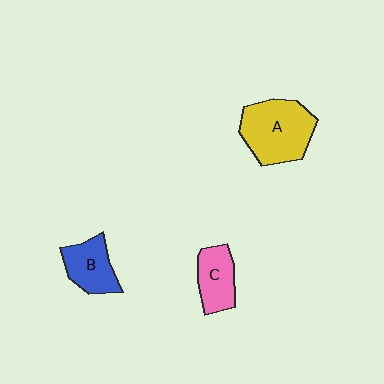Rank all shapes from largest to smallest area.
From largest to smallest: A (yellow), B (blue), C (pink).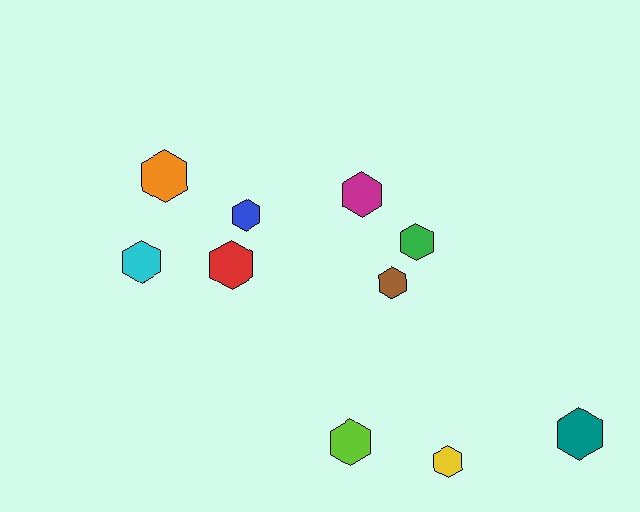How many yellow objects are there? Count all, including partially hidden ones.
There is 1 yellow object.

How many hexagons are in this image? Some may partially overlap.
There are 10 hexagons.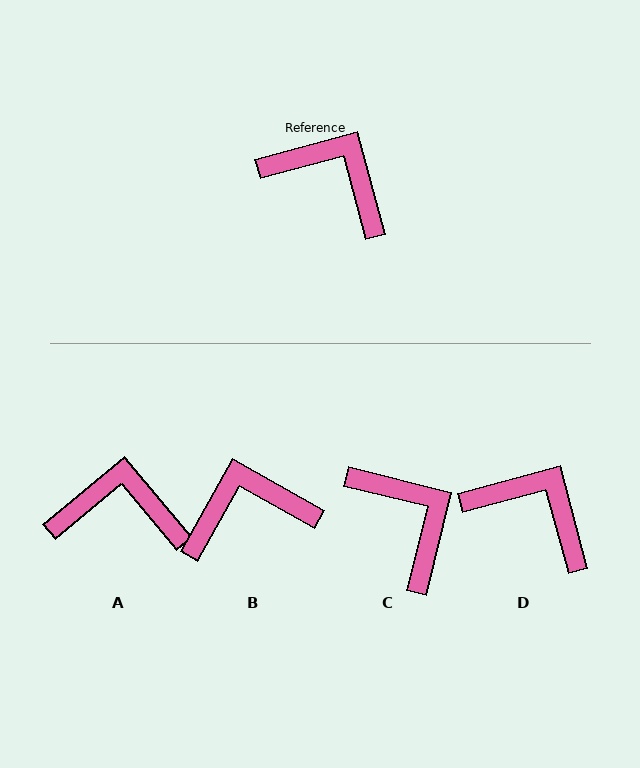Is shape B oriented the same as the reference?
No, it is off by about 46 degrees.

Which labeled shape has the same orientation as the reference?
D.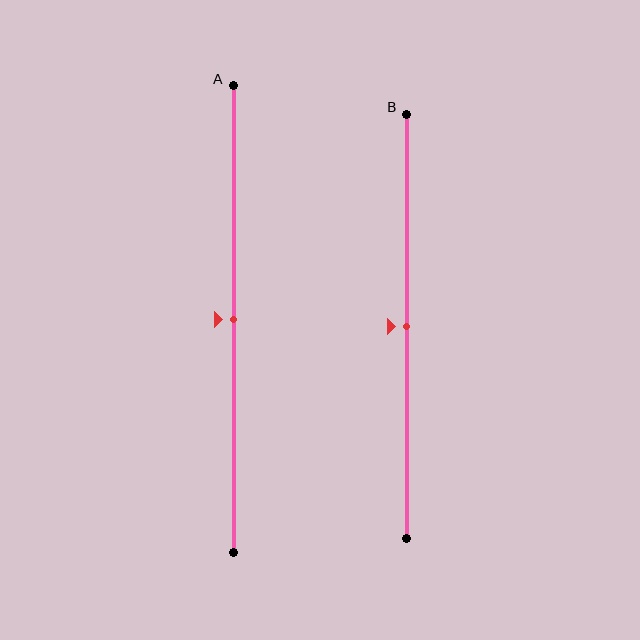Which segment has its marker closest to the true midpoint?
Segment A has its marker closest to the true midpoint.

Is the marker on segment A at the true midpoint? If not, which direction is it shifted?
Yes, the marker on segment A is at the true midpoint.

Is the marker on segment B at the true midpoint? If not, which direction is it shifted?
Yes, the marker on segment B is at the true midpoint.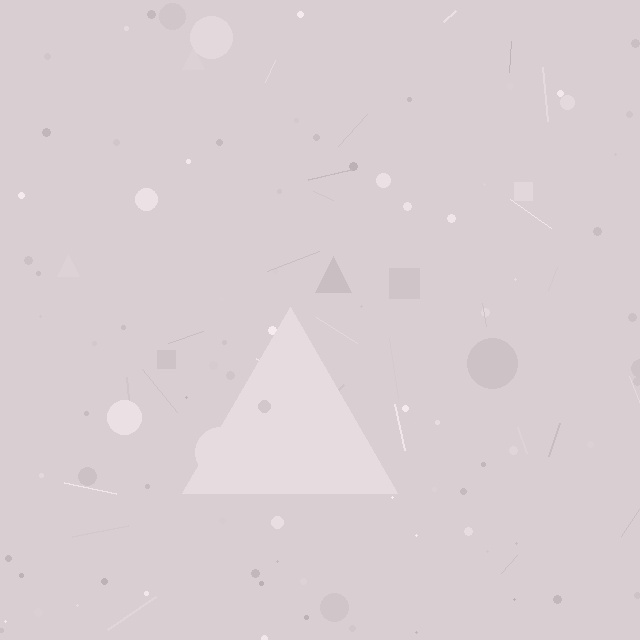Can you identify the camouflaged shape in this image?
The camouflaged shape is a triangle.